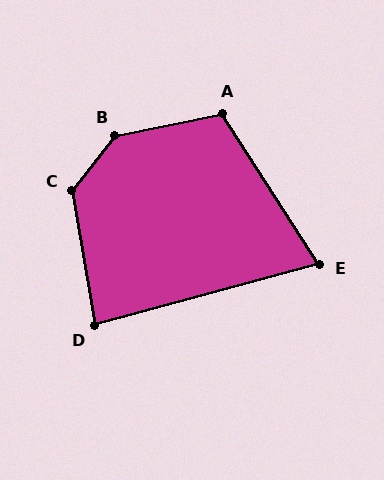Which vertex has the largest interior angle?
B, at approximately 140 degrees.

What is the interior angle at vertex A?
Approximately 111 degrees (obtuse).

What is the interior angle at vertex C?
Approximately 133 degrees (obtuse).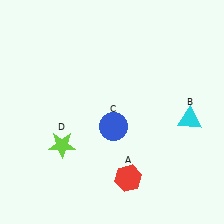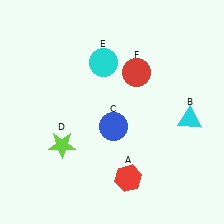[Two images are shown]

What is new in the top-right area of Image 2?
A red circle (F) was added in the top-right area of Image 2.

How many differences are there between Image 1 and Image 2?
There are 2 differences between the two images.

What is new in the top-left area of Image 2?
A cyan circle (E) was added in the top-left area of Image 2.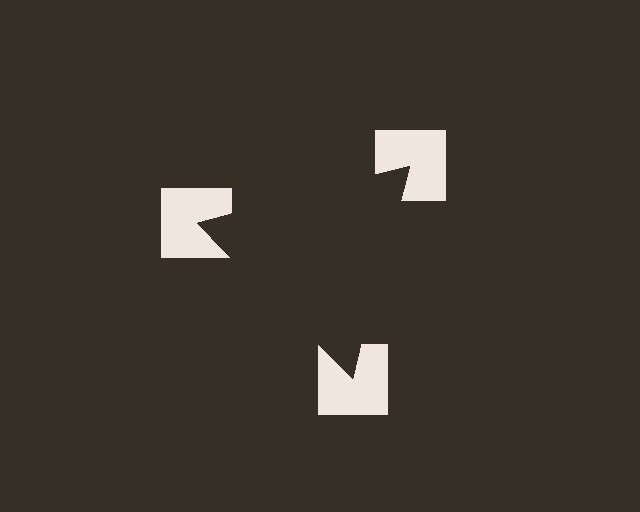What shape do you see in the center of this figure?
An illusory triangle — its edges are inferred from the aligned wedge cuts in the notched squares, not physically drawn.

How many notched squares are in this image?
There are 3 — one at each vertex of the illusory triangle.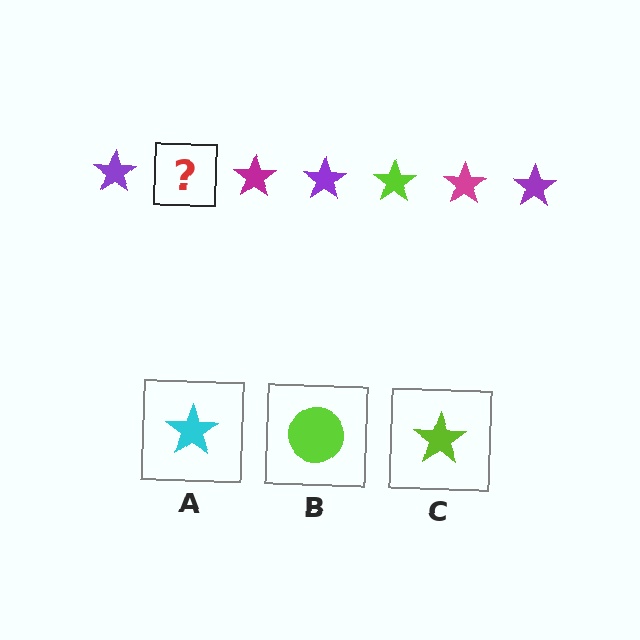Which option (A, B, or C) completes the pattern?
C.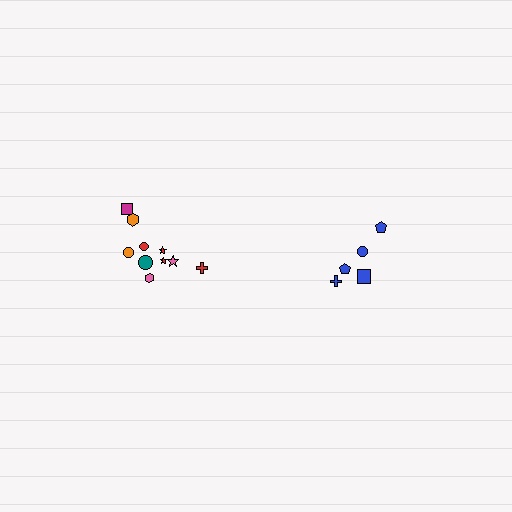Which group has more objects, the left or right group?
The left group.